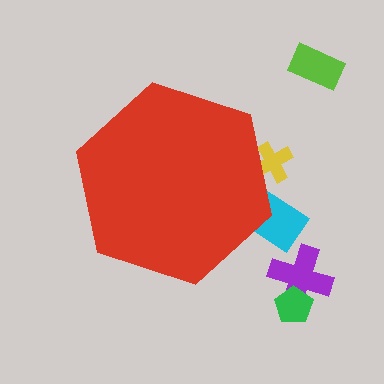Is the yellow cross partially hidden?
Yes, the yellow cross is partially hidden behind the red hexagon.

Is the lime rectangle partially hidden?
No, the lime rectangle is fully visible.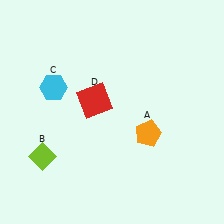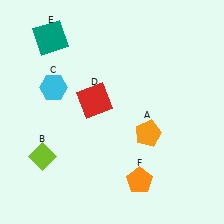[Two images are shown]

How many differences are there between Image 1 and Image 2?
There are 2 differences between the two images.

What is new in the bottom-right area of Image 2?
An orange pentagon (F) was added in the bottom-right area of Image 2.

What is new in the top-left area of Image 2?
A teal square (E) was added in the top-left area of Image 2.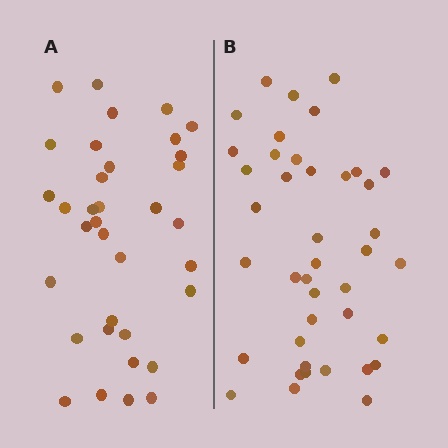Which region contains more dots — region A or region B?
Region B (the right region) has more dots.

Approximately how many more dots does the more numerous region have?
Region B has about 6 more dots than region A.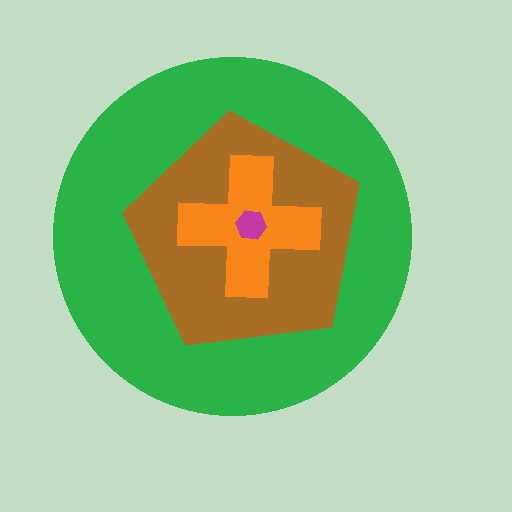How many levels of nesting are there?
4.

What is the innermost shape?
The magenta hexagon.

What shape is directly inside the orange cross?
The magenta hexagon.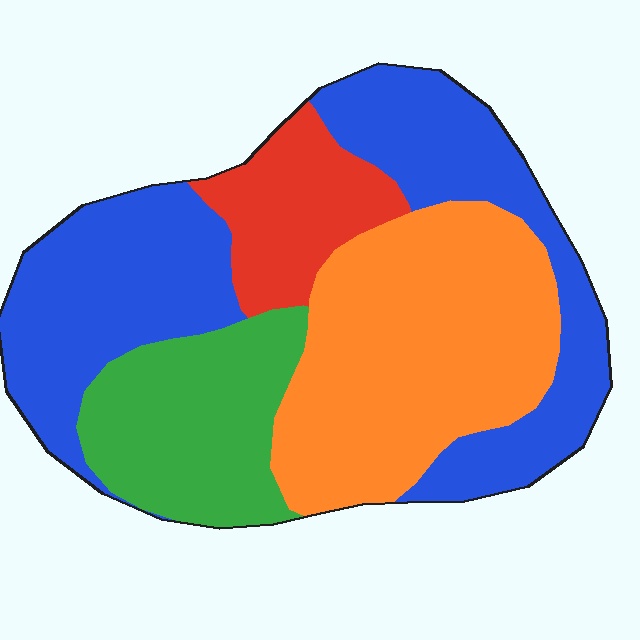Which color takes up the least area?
Red, at roughly 10%.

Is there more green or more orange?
Orange.